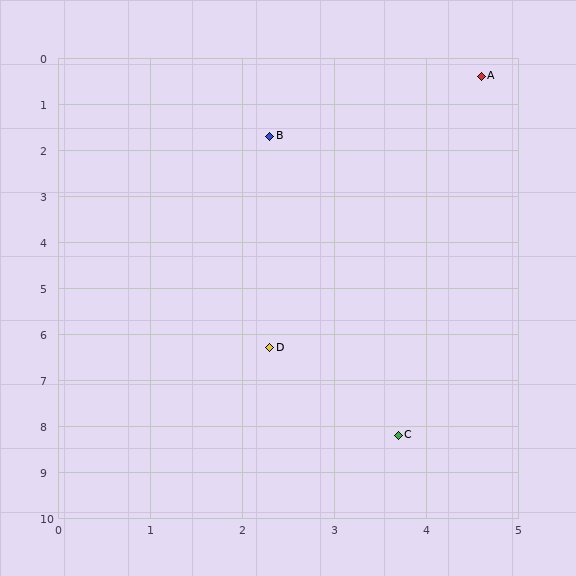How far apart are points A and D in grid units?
Points A and D are about 6.3 grid units apart.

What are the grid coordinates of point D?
Point D is at approximately (2.3, 6.3).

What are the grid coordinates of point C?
Point C is at approximately (3.7, 8.2).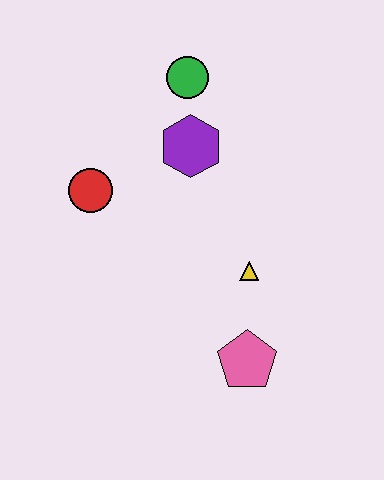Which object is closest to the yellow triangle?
The pink pentagon is closest to the yellow triangle.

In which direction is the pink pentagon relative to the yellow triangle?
The pink pentagon is below the yellow triangle.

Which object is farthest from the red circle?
The pink pentagon is farthest from the red circle.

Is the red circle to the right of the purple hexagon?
No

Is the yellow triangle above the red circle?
No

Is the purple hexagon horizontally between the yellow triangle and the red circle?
Yes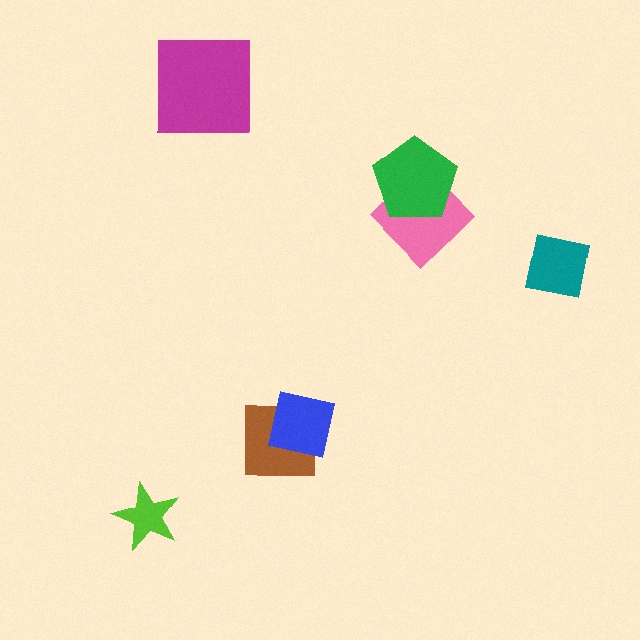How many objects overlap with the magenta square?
0 objects overlap with the magenta square.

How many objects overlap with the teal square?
0 objects overlap with the teal square.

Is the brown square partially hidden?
Yes, it is partially covered by another shape.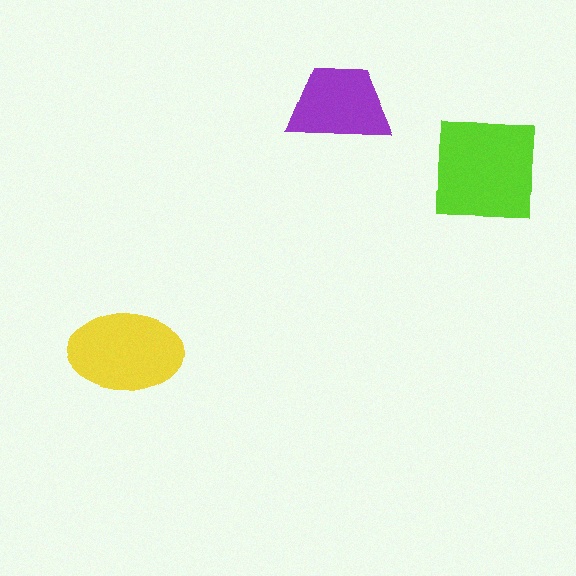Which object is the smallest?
The purple trapezoid.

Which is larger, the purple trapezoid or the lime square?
The lime square.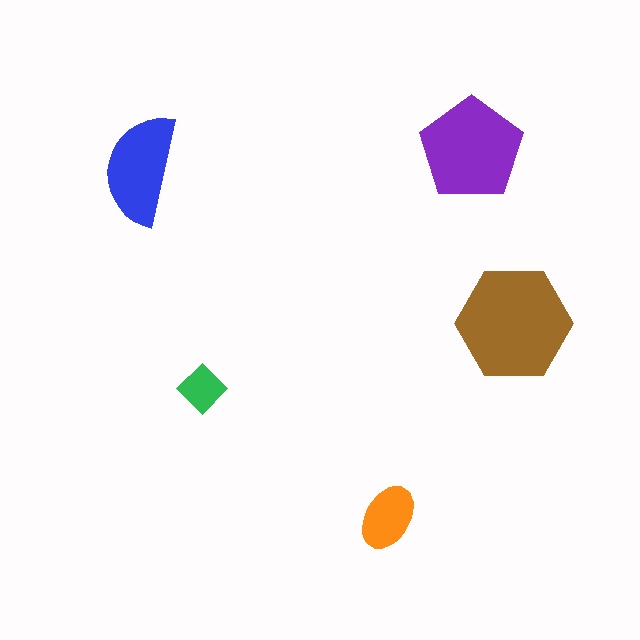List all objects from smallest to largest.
The green diamond, the orange ellipse, the blue semicircle, the purple pentagon, the brown hexagon.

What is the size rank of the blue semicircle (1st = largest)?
3rd.